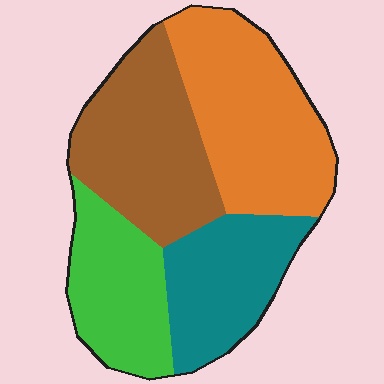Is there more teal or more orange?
Orange.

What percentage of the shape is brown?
Brown covers around 30% of the shape.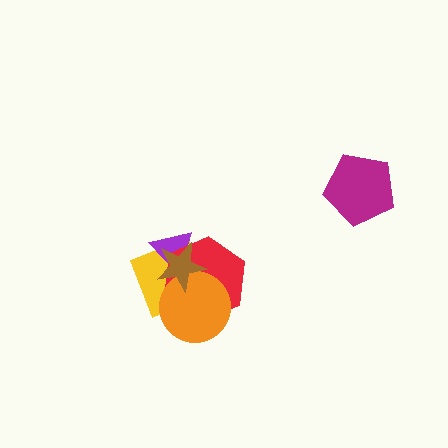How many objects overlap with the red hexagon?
4 objects overlap with the red hexagon.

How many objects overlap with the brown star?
4 objects overlap with the brown star.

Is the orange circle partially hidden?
Yes, it is partially covered by another shape.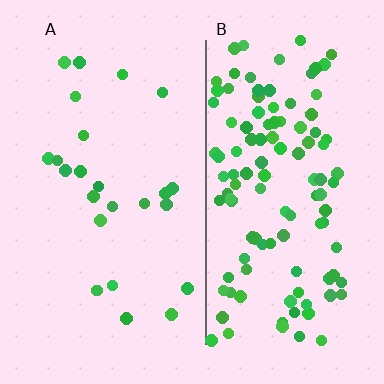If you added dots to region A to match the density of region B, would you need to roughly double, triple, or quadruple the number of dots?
Approximately quadruple.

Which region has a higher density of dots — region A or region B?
B (the right).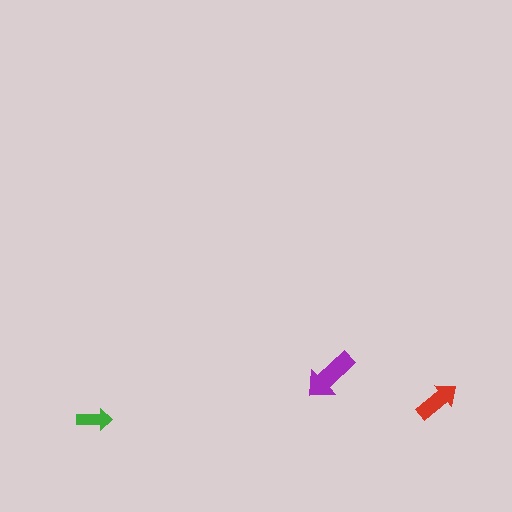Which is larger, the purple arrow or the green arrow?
The purple one.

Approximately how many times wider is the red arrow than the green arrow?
About 1.5 times wider.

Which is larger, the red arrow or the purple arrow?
The purple one.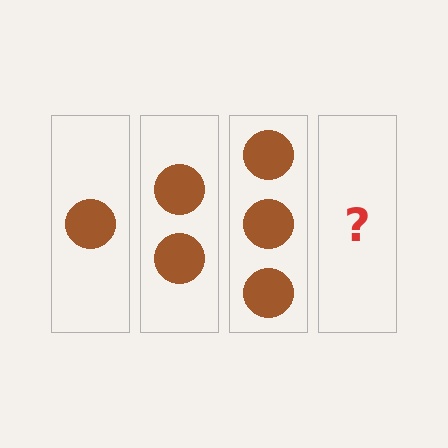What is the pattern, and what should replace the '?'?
The pattern is that each step adds one more circle. The '?' should be 4 circles.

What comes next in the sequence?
The next element should be 4 circles.